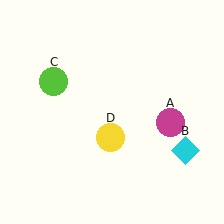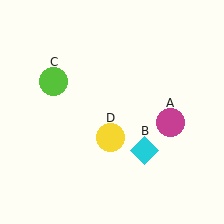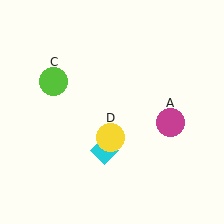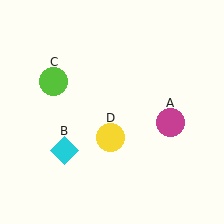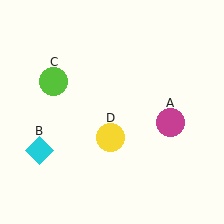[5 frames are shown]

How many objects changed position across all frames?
1 object changed position: cyan diamond (object B).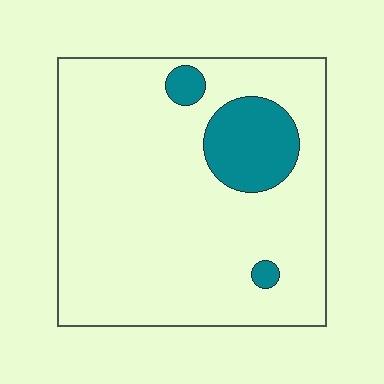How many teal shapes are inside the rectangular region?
3.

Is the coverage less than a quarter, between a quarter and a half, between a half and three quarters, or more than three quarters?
Less than a quarter.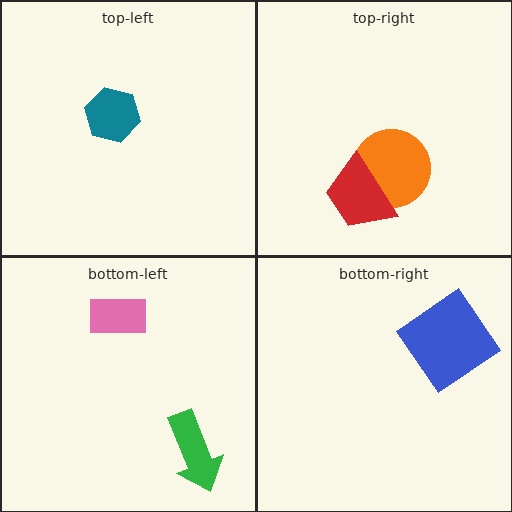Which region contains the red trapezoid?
The top-right region.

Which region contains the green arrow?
The bottom-left region.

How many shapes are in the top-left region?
1.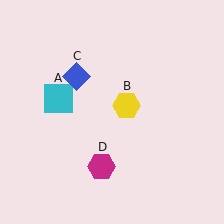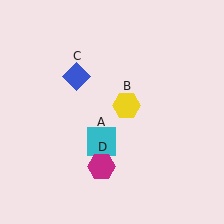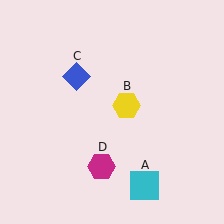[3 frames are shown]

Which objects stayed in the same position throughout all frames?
Yellow hexagon (object B) and blue diamond (object C) and magenta hexagon (object D) remained stationary.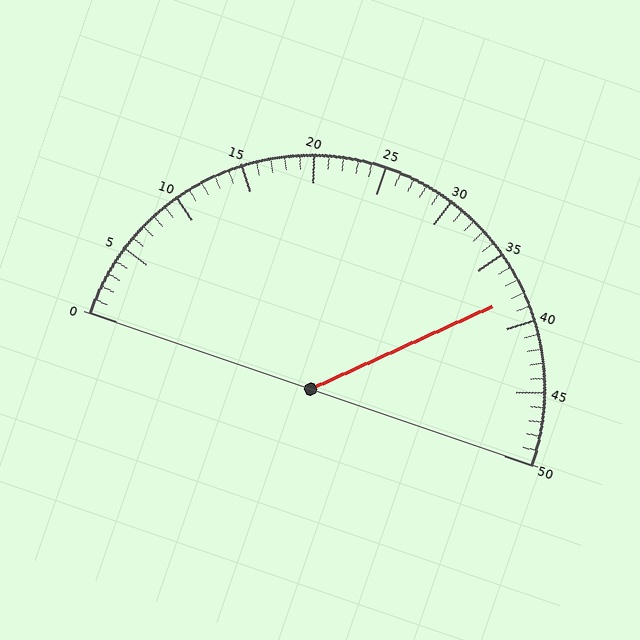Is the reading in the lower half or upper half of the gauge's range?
The reading is in the upper half of the range (0 to 50).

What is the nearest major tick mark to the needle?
The nearest major tick mark is 40.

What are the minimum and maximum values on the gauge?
The gauge ranges from 0 to 50.